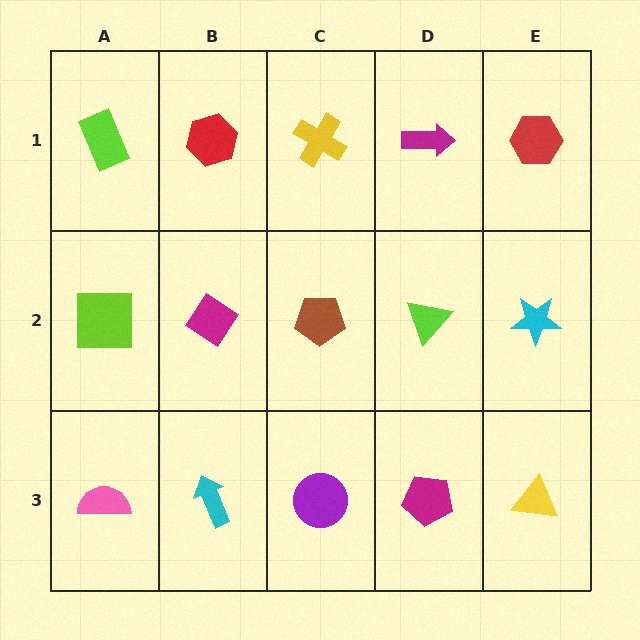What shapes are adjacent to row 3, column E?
A cyan star (row 2, column E), a magenta pentagon (row 3, column D).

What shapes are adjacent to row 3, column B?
A magenta diamond (row 2, column B), a pink semicircle (row 3, column A), a purple circle (row 3, column C).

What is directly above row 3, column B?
A magenta diamond.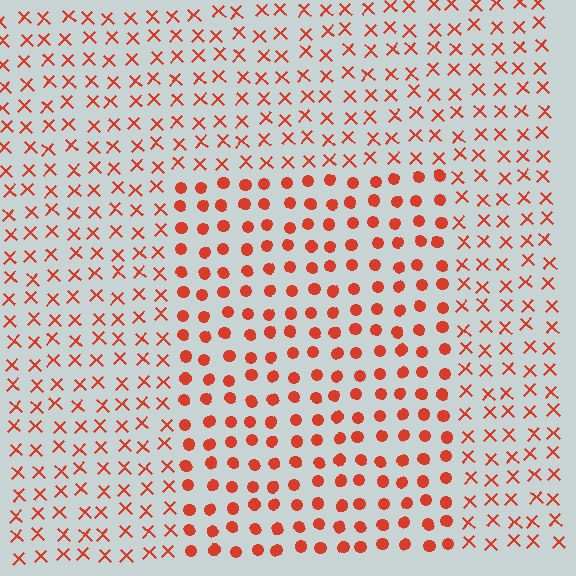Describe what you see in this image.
The image is filled with small red elements arranged in a uniform grid. A rectangle-shaped region contains circles, while the surrounding area contains X marks. The boundary is defined purely by the change in element shape.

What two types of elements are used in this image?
The image uses circles inside the rectangle region and X marks outside it.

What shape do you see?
I see a rectangle.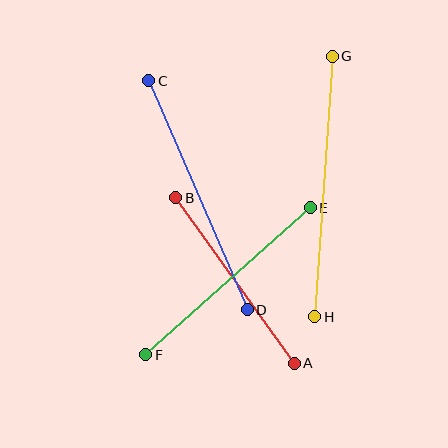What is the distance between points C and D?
The distance is approximately 249 pixels.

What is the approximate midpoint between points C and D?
The midpoint is at approximately (198, 195) pixels.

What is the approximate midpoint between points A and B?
The midpoint is at approximately (235, 280) pixels.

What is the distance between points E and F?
The distance is approximately 221 pixels.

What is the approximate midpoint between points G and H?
The midpoint is at approximately (324, 186) pixels.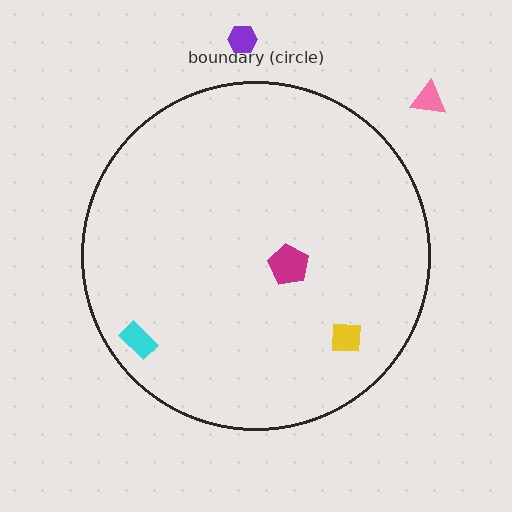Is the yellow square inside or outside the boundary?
Inside.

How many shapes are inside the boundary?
3 inside, 2 outside.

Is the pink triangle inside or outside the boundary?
Outside.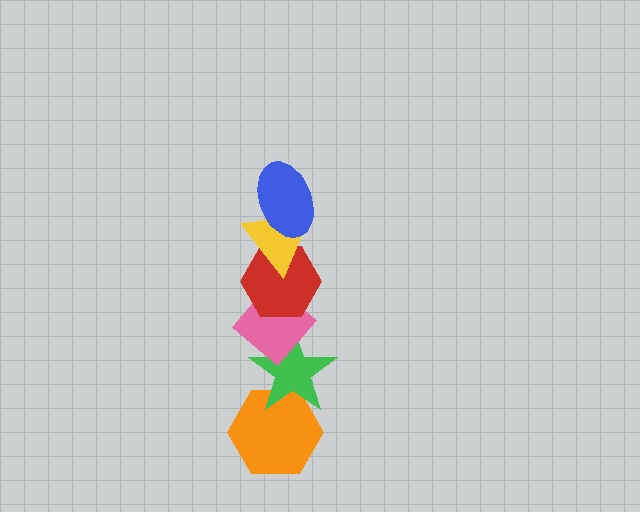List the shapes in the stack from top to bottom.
From top to bottom: the blue ellipse, the yellow triangle, the red hexagon, the pink diamond, the green star, the orange hexagon.